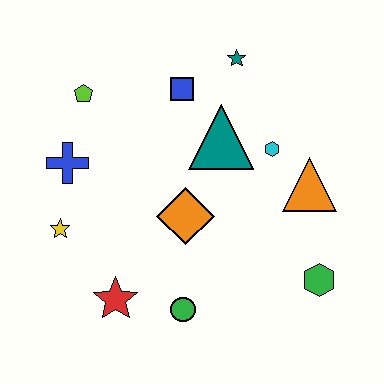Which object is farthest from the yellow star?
The green hexagon is farthest from the yellow star.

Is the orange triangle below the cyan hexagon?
Yes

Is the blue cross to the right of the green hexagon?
No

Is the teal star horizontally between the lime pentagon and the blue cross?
No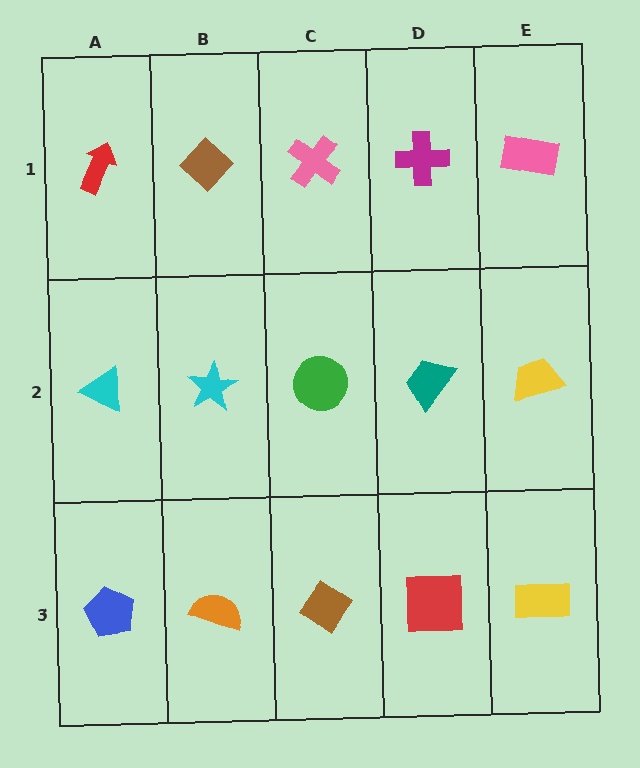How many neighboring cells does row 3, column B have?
3.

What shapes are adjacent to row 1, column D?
A teal trapezoid (row 2, column D), a pink cross (row 1, column C), a pink rectangle (row 1, column E).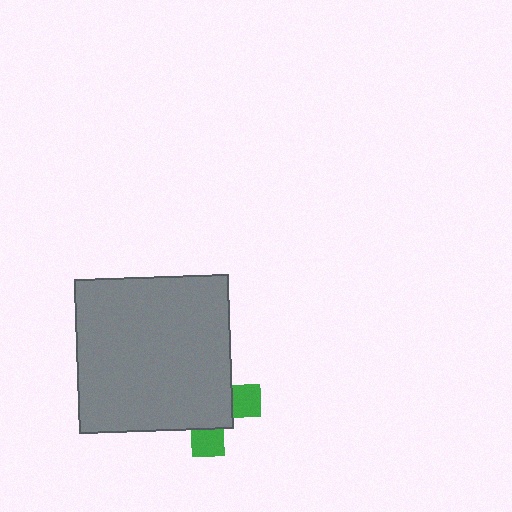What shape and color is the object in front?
The object in front is a gray square.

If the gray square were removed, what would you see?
You would see the complete green cross.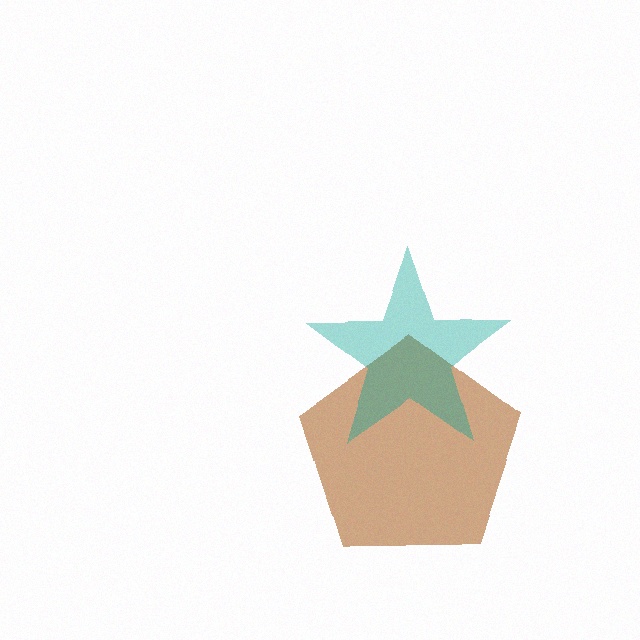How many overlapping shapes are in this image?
There are 2 overlapping shapes in the image.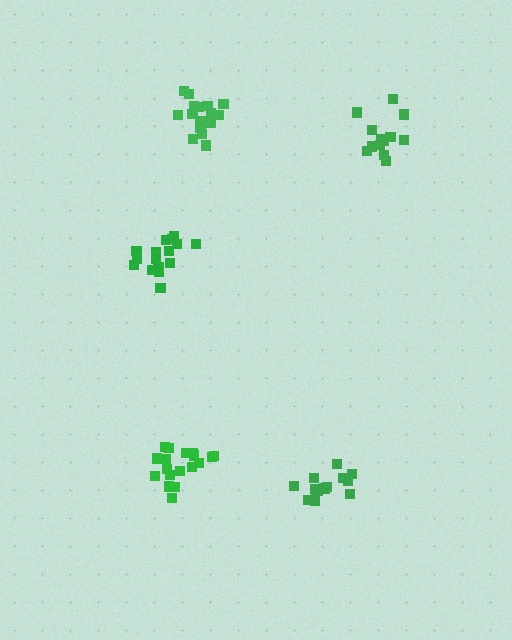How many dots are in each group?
Group 1: 18 dots, Group 2: 19 dots, Group 3: 14 dots, Group 4: 16 dots, Group 5: 13 dots (80 total).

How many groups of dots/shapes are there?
There are 5 groups.